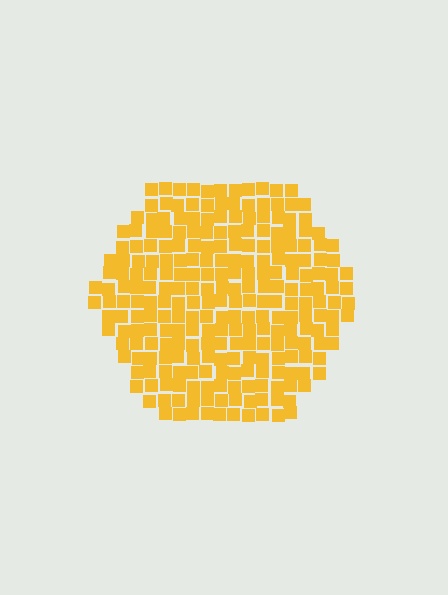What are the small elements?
The small elements are squares.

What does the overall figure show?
The overall figure shows a hexagon.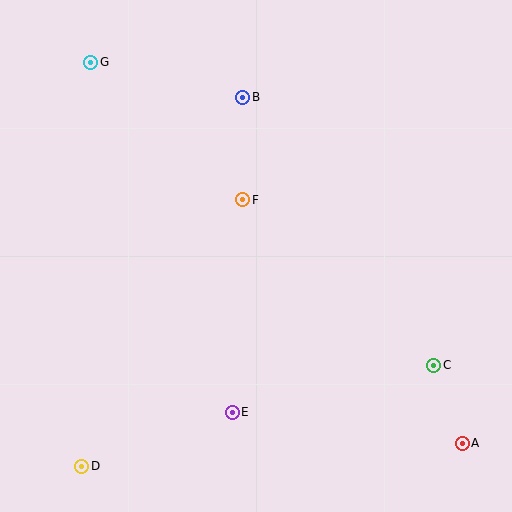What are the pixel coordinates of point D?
Point D is at (82, 466).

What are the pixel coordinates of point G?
Point G is at (91, 62).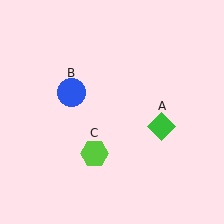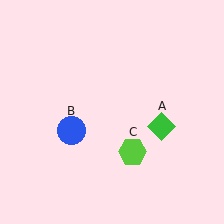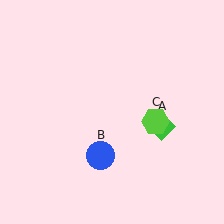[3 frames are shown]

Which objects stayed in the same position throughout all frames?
Green diamond (object A) remained stationary.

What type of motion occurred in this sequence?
The blue circle (object B), lime hexagon (object C) rotated counterclockwise around the center of the scene.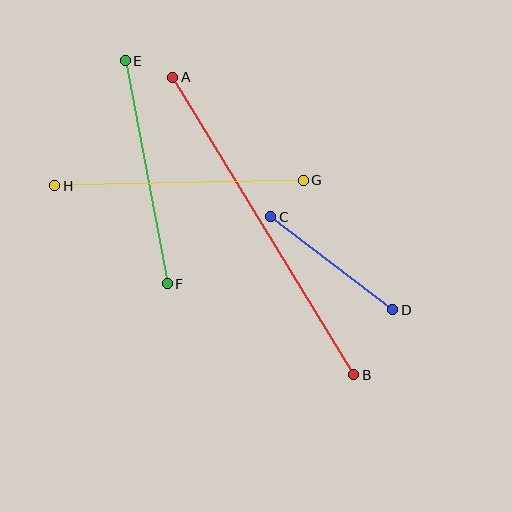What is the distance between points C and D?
The distance is approximately 153 pixels.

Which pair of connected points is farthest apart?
Points A and B are farthest apart.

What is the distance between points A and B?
The distance is approximately 348 pixels.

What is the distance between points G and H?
The distance is approximately 249 pixels.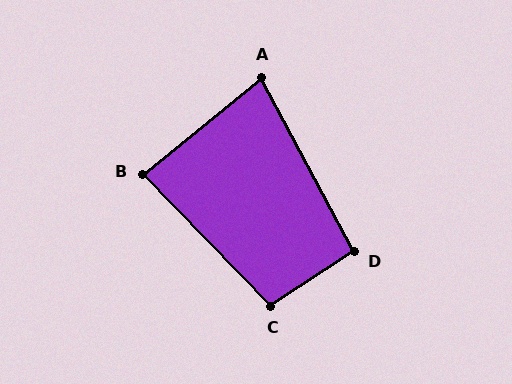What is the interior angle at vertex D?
Approximately 95 degrees (approximately right).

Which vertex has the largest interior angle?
C, at approximately 101 degrees.